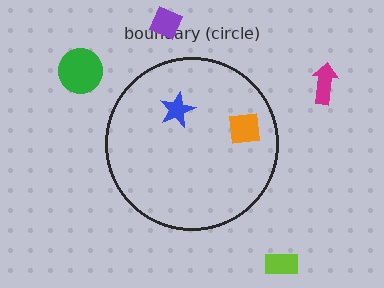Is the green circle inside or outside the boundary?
Outside.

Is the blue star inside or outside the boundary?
Inside.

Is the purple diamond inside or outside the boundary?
Outside.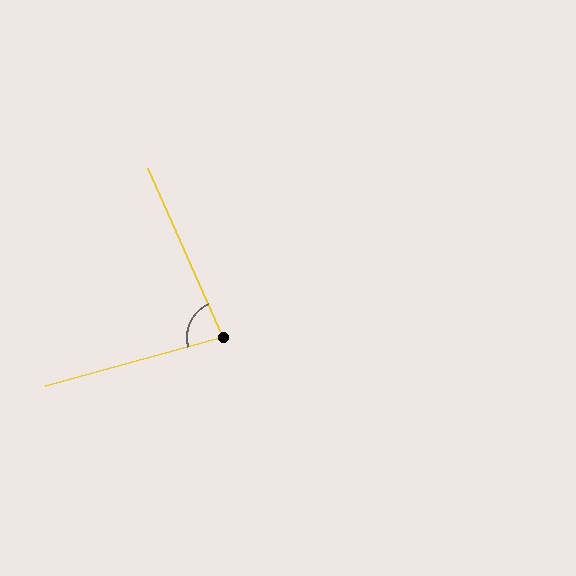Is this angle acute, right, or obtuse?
It is acute.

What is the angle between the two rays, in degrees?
Approximately 81 degrees.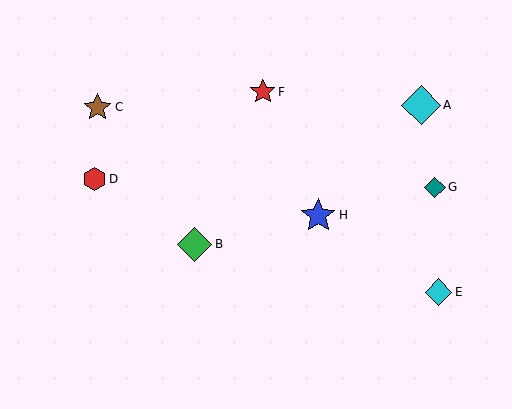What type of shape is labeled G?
Shape G is a teal diamond.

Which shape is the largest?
The cyan diamond (labeled A) is the largest.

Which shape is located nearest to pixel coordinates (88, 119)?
The brown star (labeled C) at (98, 107) is nearest to that location.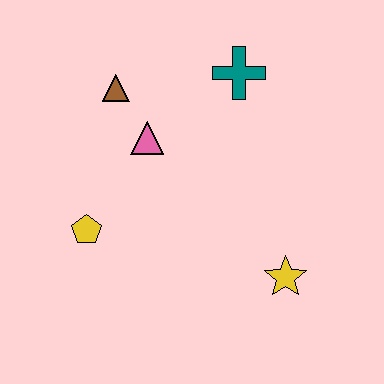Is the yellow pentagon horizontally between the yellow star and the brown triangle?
No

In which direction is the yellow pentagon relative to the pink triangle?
The yellow pentagon is below the pink triangle.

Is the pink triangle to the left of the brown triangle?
No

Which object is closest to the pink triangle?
The brown triangle is closest to the pink triangle.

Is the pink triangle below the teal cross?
Yes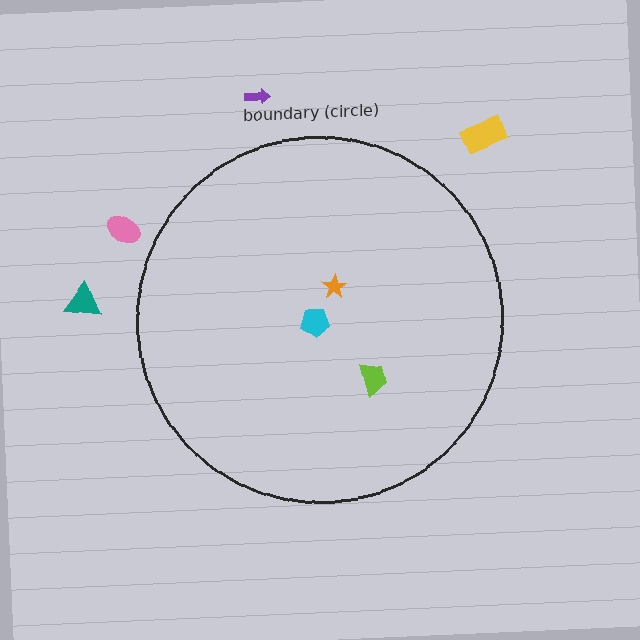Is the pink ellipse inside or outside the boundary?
Outside.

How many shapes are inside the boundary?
3 inside, 4 outside.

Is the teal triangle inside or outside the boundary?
Outside.